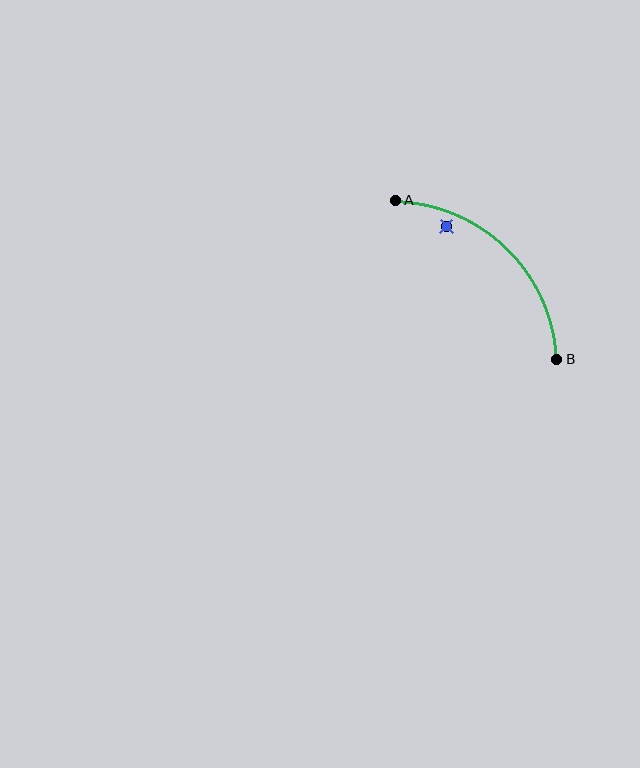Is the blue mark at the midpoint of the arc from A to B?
No — the blue mark does not lie on the arc at all. It sits slightly inside the curve.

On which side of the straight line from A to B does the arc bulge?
The arc bulges above and to the right of the straight line connecting A and B.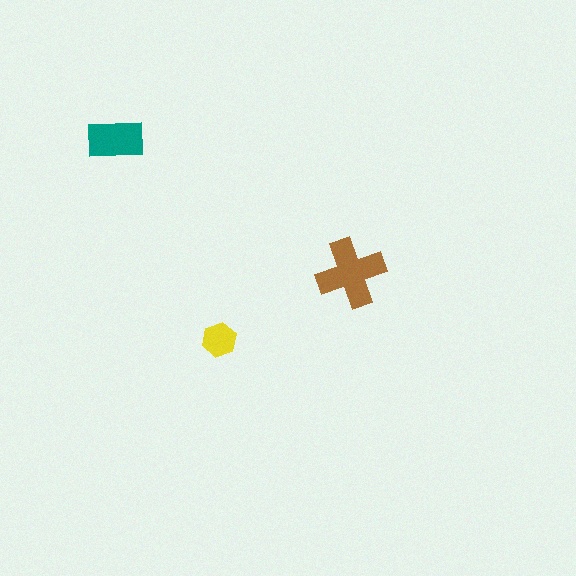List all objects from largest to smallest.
The brown cross, the teal rectangle, the yellow hexagon.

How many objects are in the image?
There are 3 objects in the image.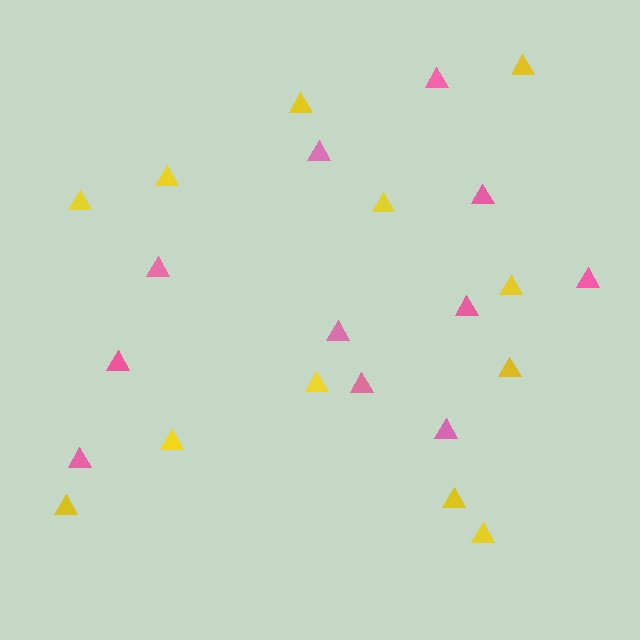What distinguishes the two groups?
There are 2 groups: one group of yellow triangles (12) and one group of pink triangles (11).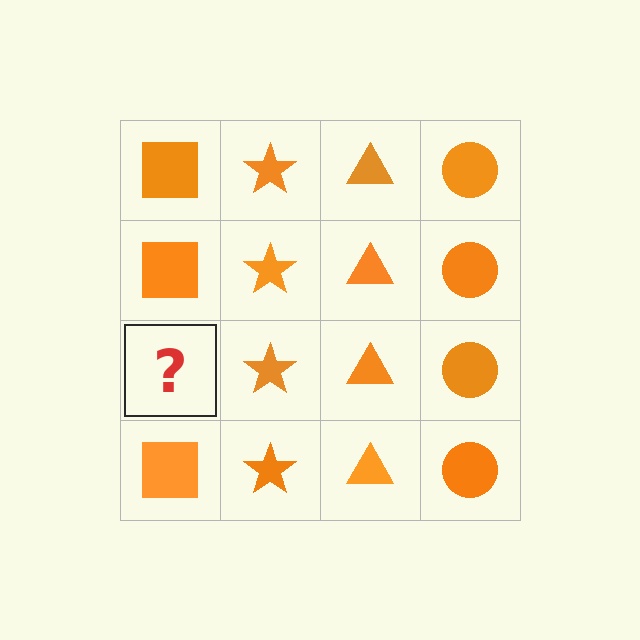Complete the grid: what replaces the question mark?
The question mark should be replaced with an orange square.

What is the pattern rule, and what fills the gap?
The rule is that each column has a consistent shape. The gap should be filled with an orange square.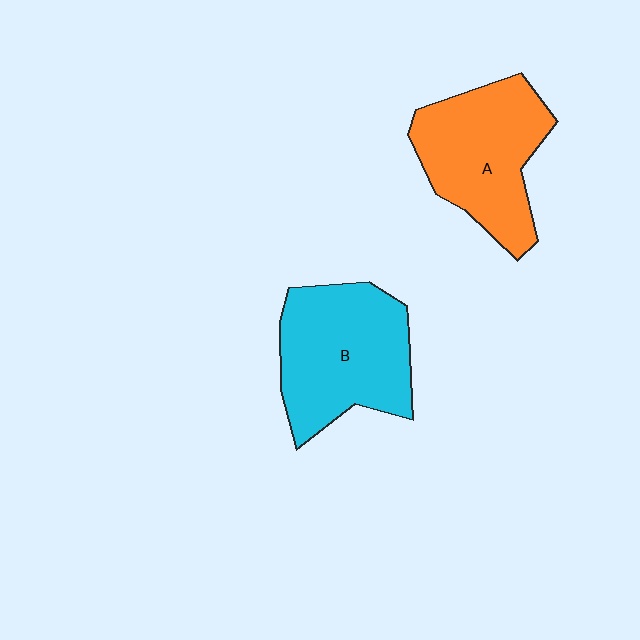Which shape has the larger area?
Shape B (cyan).